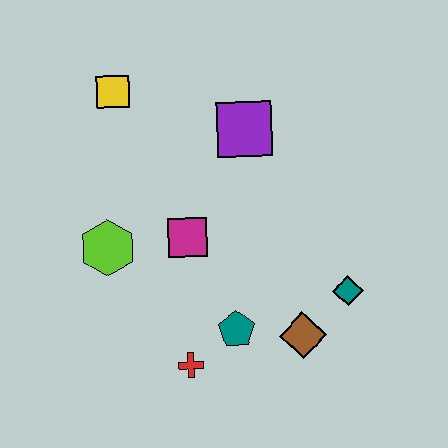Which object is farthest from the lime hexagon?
The teal diamond is farthest from the lime hexagon.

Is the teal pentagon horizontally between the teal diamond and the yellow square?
Yes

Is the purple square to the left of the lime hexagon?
No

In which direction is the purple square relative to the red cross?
The purple square is above the red cross.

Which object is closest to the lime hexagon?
The magenta square is closest to the lime hexagon.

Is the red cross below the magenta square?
Yes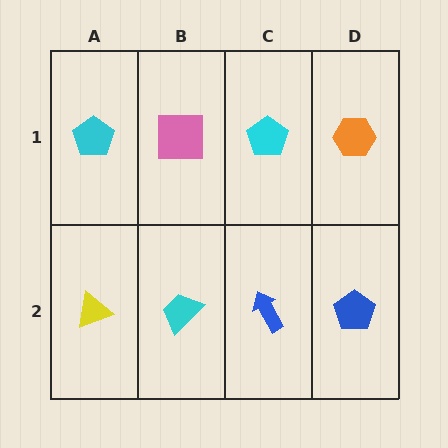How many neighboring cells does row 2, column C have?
3.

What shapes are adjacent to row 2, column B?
A pink square (row 1, column B), a yellow triangle (row 2, column A), a blue arrow (row 2, column C).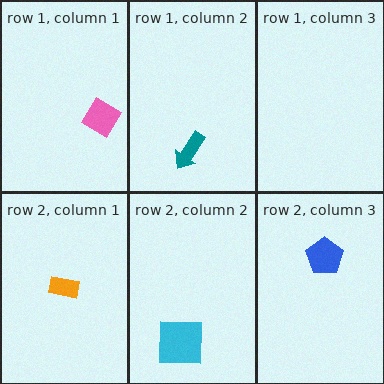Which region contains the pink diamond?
The row 1, column 1 region.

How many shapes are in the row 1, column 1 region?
1.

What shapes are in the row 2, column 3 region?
The blue pentagon.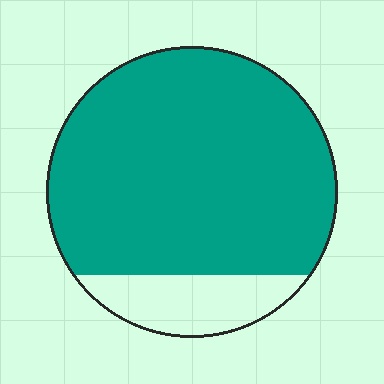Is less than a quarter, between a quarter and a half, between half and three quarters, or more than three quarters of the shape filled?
More than three quarters.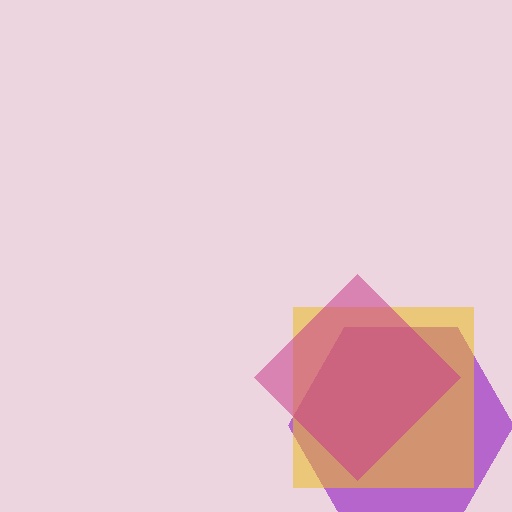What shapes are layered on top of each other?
The layered shapes are: a purple hexagon, a yellow square, a magenta diamond.